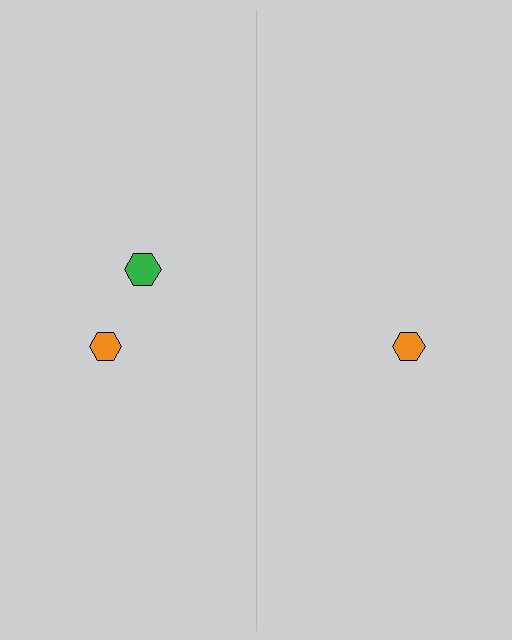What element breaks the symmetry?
A green hexagon is missing from the right side.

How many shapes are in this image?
There are 3 shapes in this image.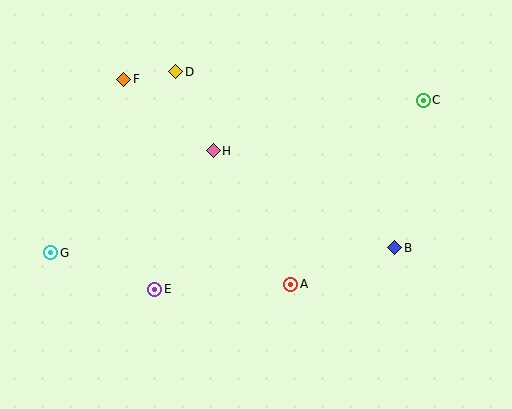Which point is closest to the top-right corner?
Point C is closest to the top-right corner.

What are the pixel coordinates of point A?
Point A is at (291, 284).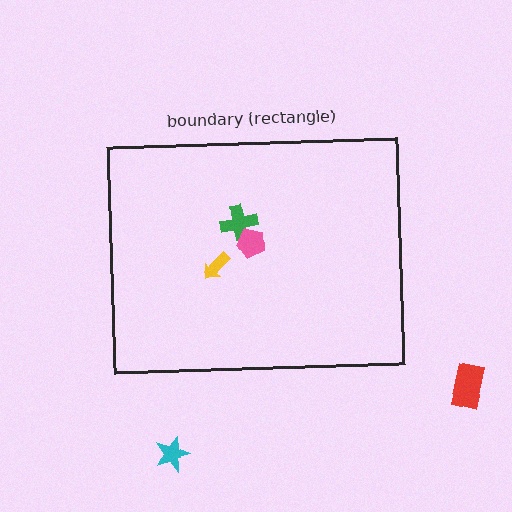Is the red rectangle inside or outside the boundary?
Outside.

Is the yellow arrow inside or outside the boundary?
Inside.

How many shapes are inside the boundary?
3 inside, 2 outside.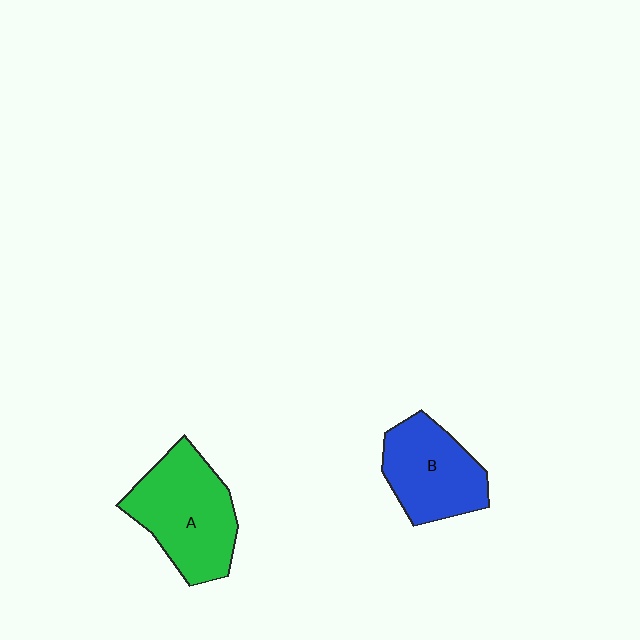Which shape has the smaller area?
Shape B (blue).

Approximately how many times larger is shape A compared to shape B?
Approximately 1.2 times.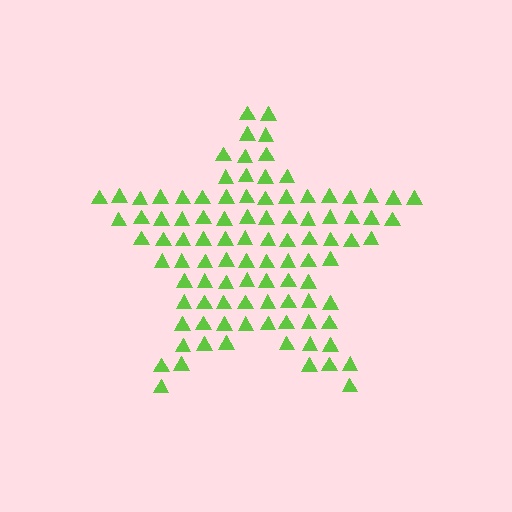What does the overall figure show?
The overall figure shows a star.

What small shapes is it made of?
It is made of small triangles.